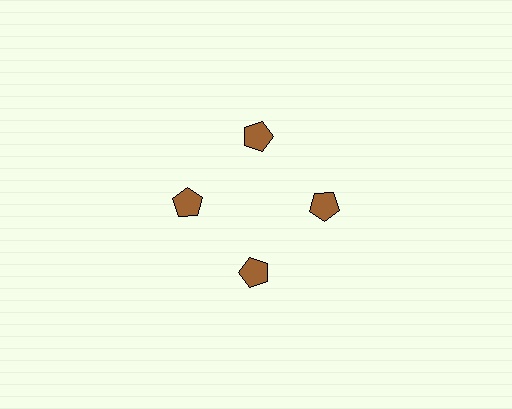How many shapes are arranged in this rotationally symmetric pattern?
There are 4 shapes, arranged in 4 groups of 1.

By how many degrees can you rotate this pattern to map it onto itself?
The pattern maps onto itself every 90 degrees of rotation.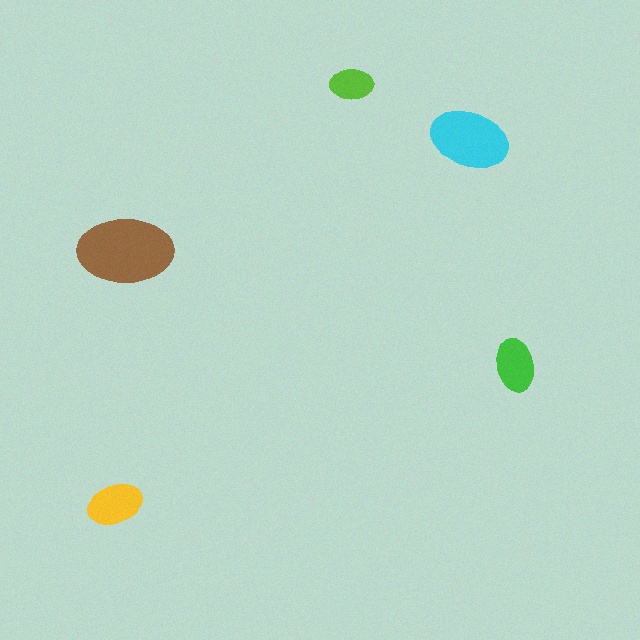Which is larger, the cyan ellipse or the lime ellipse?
The cyan one.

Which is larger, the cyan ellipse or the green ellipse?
The cyan one.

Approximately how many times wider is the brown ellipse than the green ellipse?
About 2 times wider.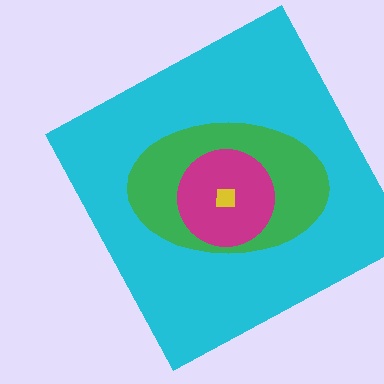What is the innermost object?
The yellow square.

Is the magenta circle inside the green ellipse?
Yes.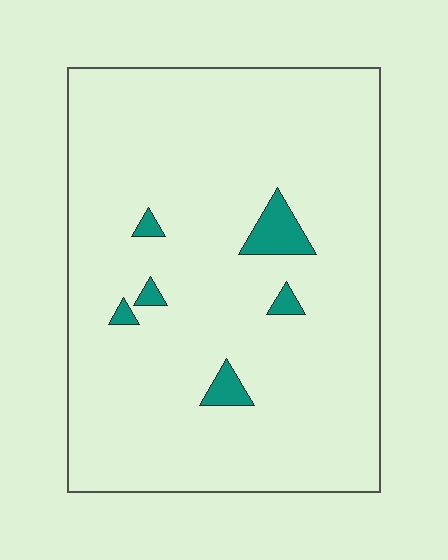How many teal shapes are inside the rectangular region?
6.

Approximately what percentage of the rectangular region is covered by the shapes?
Approximately 5%.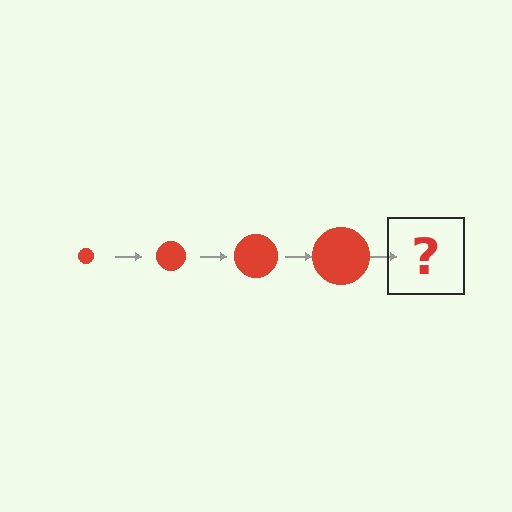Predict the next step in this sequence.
The next step is a red circle, larger than the previous one.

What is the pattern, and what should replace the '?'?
The pattern is that the circle gets progressively larger each step. The '?' should be a red circle, larger than the previous one.